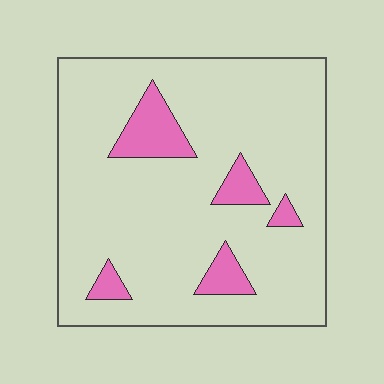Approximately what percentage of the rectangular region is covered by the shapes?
Approximately 10%.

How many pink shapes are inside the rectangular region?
5.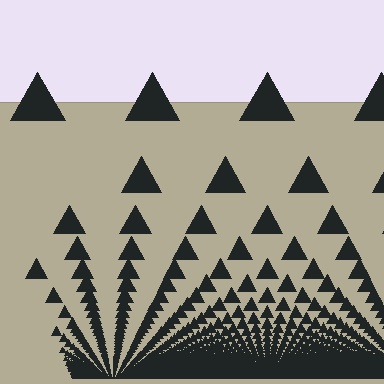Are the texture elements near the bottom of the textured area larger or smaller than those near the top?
Smaller. The gradient is inverted — elements near the bottom are smaller and denser.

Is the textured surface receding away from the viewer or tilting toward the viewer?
The surface appears to tilt toward the viewer. Texture elements get larger and sparser toward the top.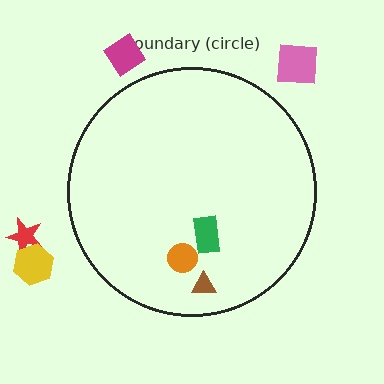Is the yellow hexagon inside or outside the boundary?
Outside.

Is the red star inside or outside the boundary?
Outside.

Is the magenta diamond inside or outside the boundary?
Outside.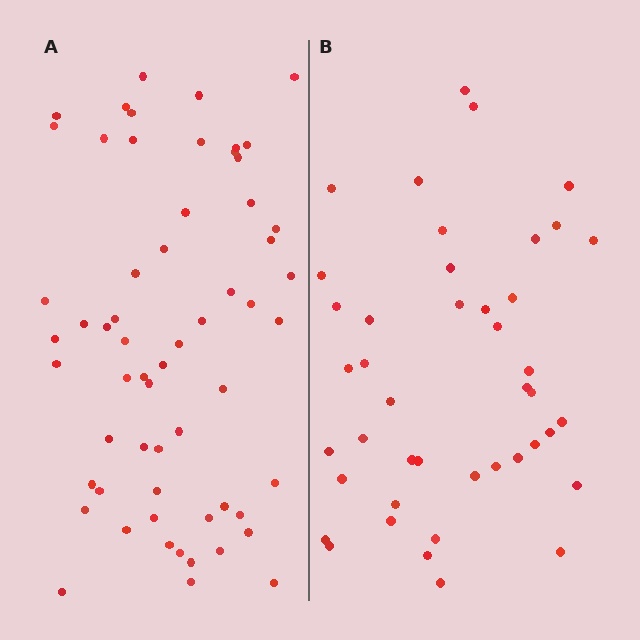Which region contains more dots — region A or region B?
Region A (the left region) has more dots.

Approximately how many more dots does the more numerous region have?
Region A has approximately 15 more dots than region B.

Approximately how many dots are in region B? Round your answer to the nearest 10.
About 40 dots. (The exact count is 43, which rounds to 40.)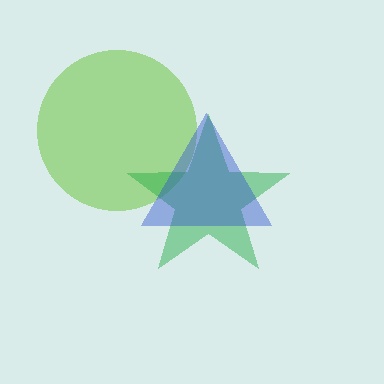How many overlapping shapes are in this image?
There are 3 overlapping shapes in the image.